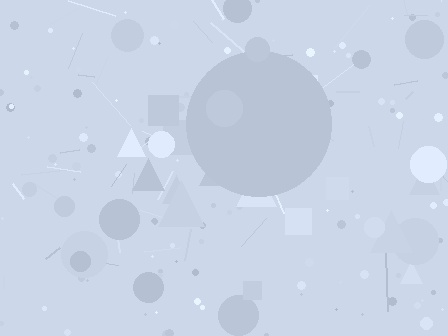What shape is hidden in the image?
A circle is hidden in the image.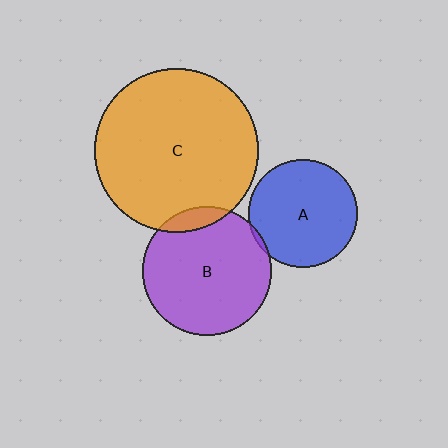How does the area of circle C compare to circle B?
Approximately 1.6 times.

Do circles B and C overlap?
Yes.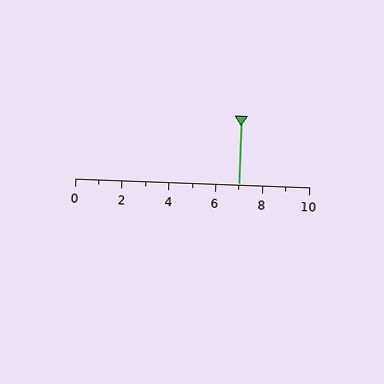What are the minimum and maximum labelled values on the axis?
The axis runs from 0 to 10.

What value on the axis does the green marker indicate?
The marker indicates approximately 7.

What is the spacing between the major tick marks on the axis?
The major ticks are spaced 2 apart.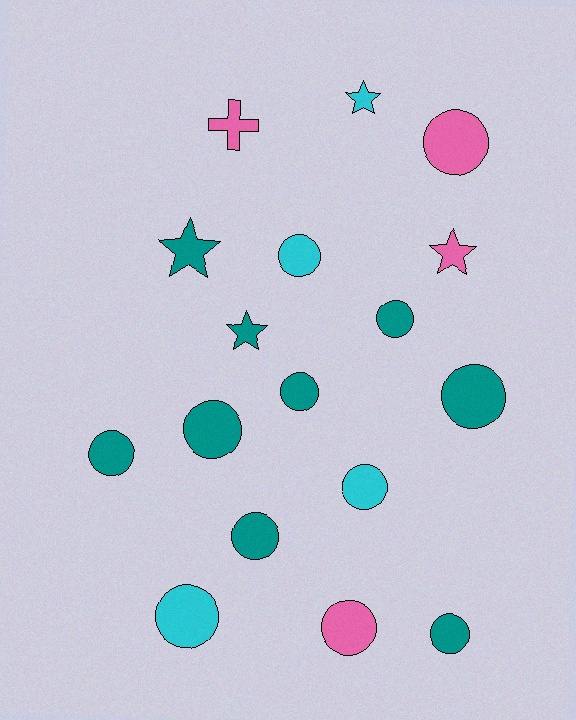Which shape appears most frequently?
Circle, with 12 objects.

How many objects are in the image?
There are 17 objects.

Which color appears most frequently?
Teal, with 9 objects.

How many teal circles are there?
There are 7 teal circles.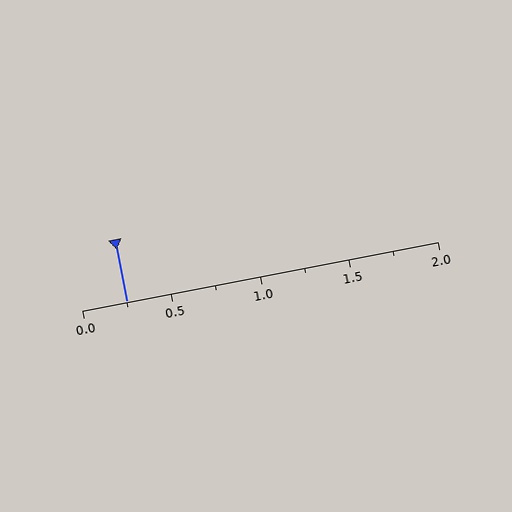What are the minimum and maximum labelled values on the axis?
The axis runs from 0.0 to 2.0.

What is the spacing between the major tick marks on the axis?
The major ticks are spaced 0.5 apart.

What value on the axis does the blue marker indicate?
The marker indicates approximately 0.25.